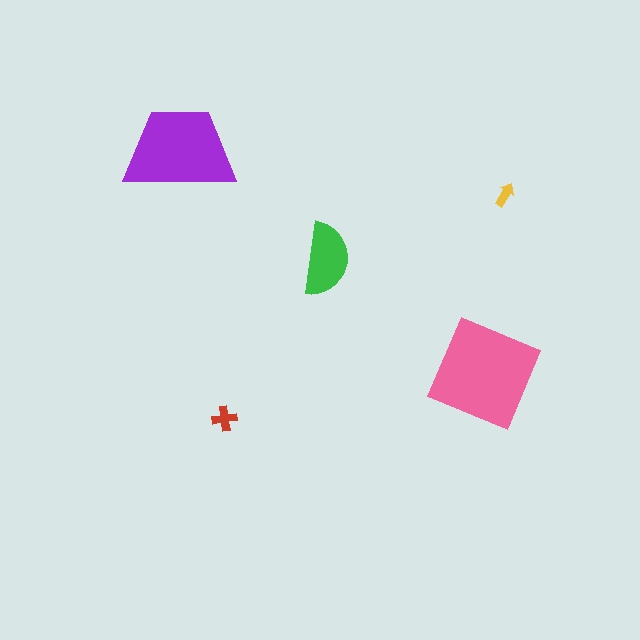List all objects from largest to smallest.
The pink square, the purple trapezoid, the green semicircle, the red cross, the yellow arrow.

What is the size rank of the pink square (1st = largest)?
1st.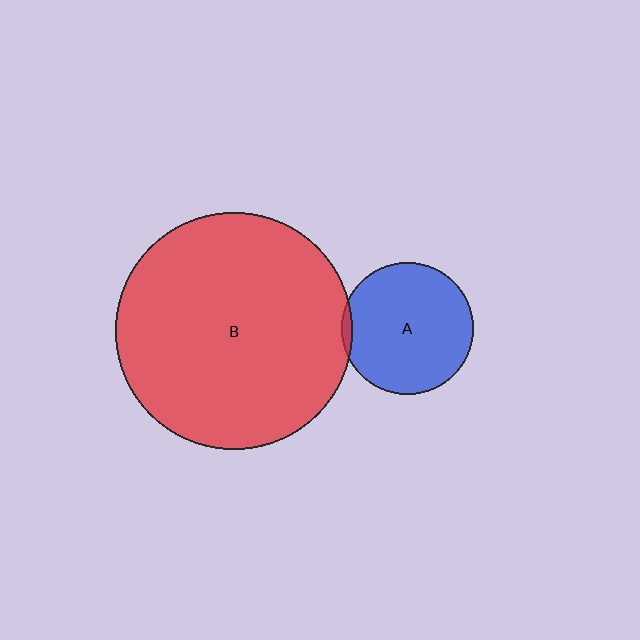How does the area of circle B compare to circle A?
Approximately 3.2 times.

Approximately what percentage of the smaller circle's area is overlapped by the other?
Approximately 5%.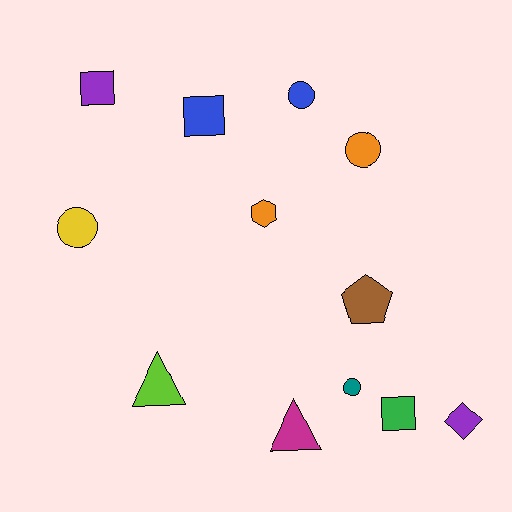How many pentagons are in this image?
There is 1 pentagon.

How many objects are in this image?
There are 12 objects.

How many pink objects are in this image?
There are no pink objects.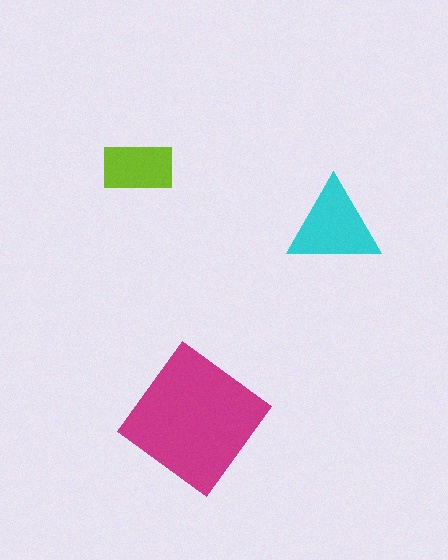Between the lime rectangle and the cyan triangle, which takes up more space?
The cyan triangle.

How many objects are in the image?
There are 3 objects in the image.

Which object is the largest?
The magenta diamond.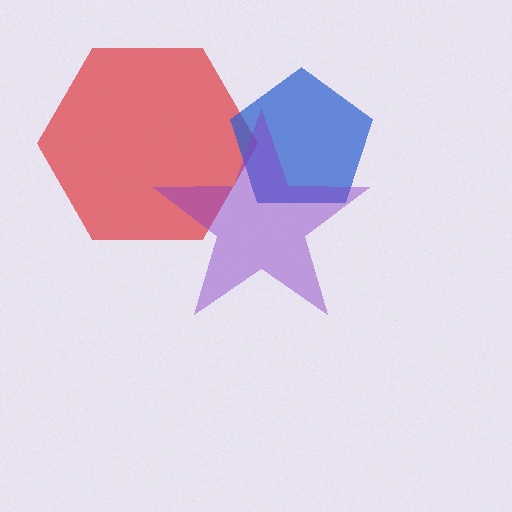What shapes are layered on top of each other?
The layered shapes are: a red hexagon, a blue pentagon, a purple star.